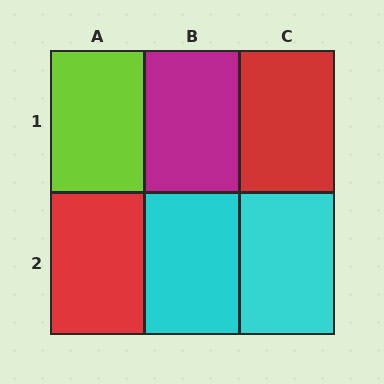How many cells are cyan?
2 cells are cyan.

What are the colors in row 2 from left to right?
Red, cyan, cyan.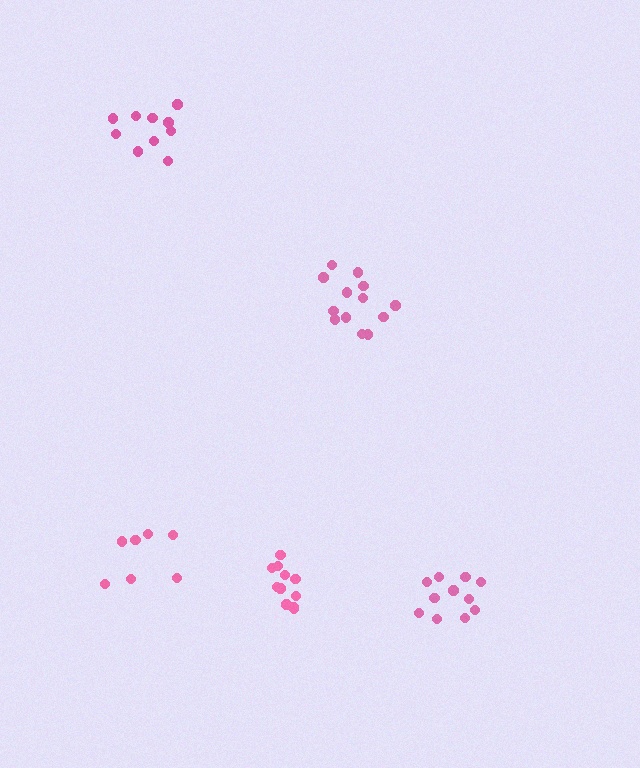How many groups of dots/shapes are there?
There are 5 groups.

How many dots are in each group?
Group 1: 13 dots, Group 2: 11 dots, Group 3: 10 dots, Group 4: 11 dots, Group 5: 7 dots (52 total).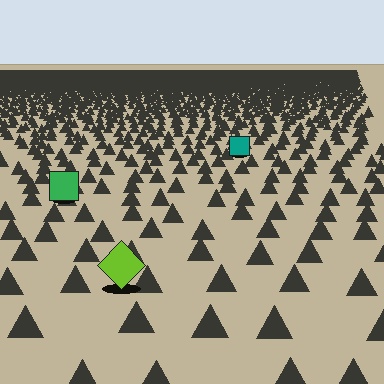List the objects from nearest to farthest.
From nearest to farthest: the lime diamond, the green square, the teal square.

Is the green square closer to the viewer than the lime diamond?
No. The lime diamond is closer — you can tell from the texture gradient: the ground texture is coarser near it.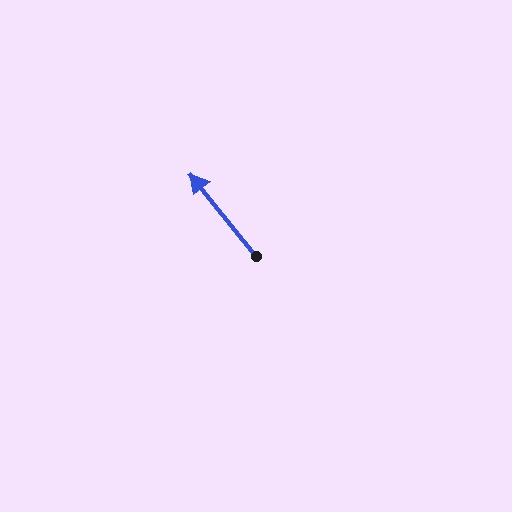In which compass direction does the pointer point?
Northwest.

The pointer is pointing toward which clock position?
Roughly 11 o'clock.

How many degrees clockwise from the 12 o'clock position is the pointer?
Approximately 321 degrees.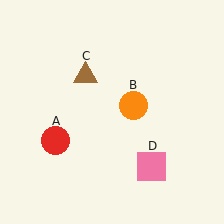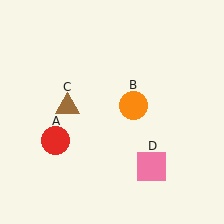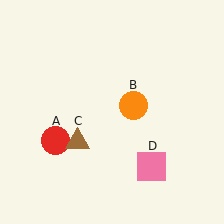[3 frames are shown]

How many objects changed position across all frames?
1 object changed position: brown triangle (object C).